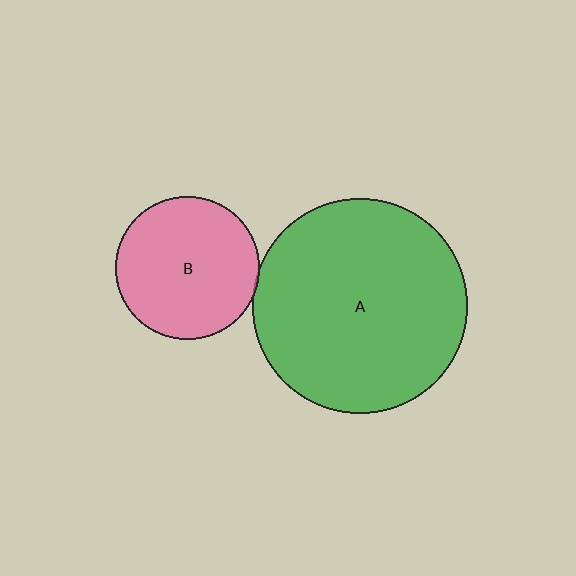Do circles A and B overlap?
Yes.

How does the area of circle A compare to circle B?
Approximately 2.2 times.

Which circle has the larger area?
Circle A (green).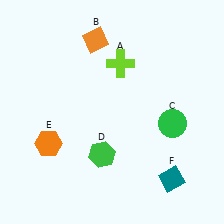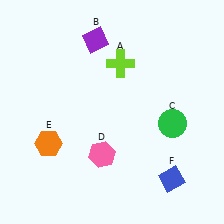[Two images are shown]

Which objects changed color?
B changed from orange to purple. D changed from green to pink. F changed from teal to blue.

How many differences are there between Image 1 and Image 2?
There are 3 differences between the two images.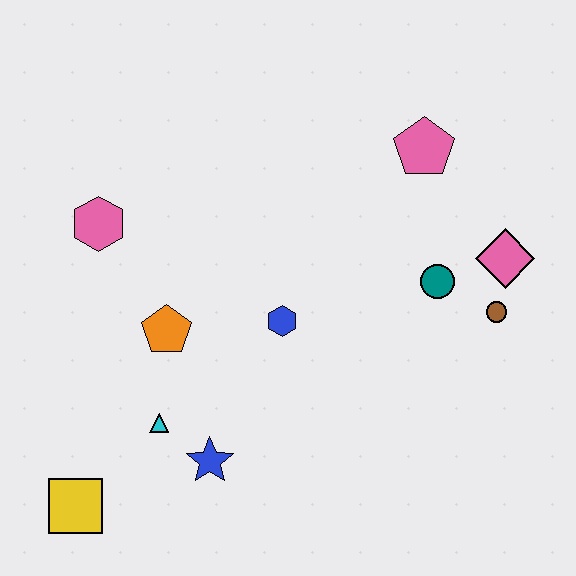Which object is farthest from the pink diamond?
The yellow square is farthest from the pink diamond.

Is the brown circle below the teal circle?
Yes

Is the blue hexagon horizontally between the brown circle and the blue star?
Yes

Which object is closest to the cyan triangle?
The blue star is closest to the cyan triangle.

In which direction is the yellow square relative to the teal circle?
The yellow square is to the left of the teal circle.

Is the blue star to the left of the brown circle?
Yes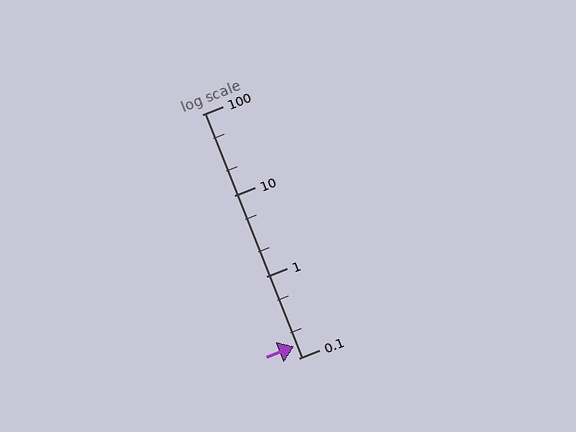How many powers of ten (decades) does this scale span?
The scale spans 3 decades, from 0.1 to 100.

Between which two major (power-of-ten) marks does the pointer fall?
The pointer is between 0.1 and 1.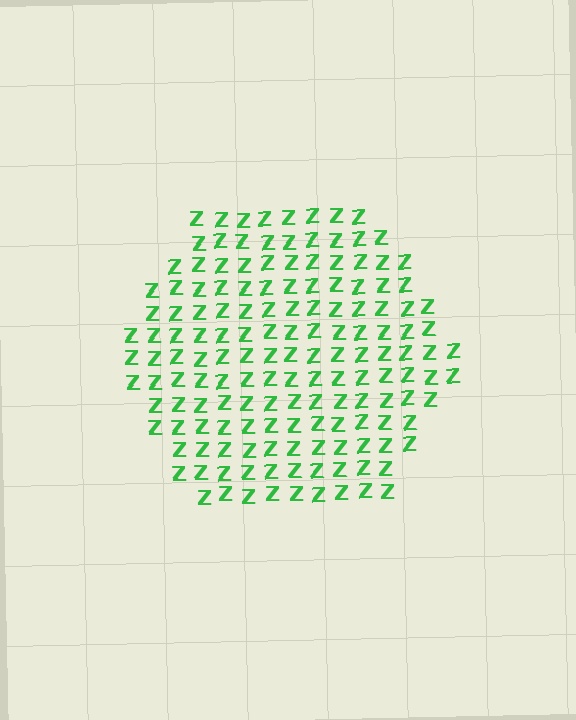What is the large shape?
The large shape is a hexagon.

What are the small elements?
The small elements are letter Z's.